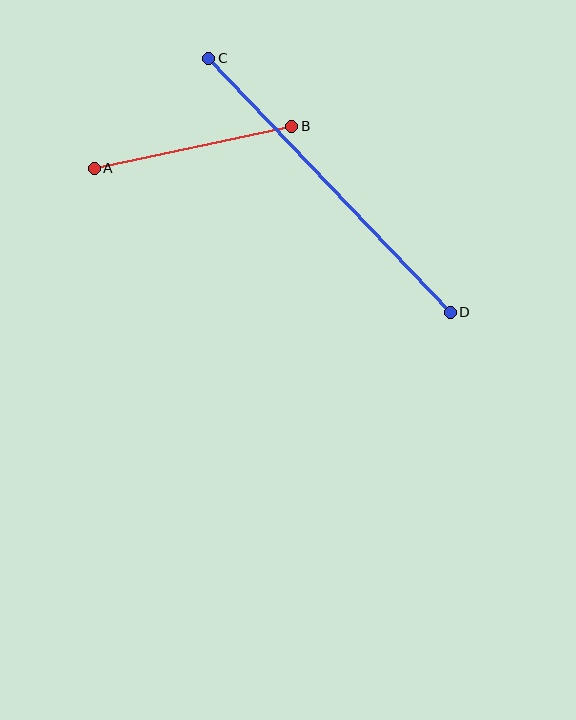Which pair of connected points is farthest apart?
Points C and D are farthest apart.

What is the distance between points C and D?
The distance is approximately 351 pixels.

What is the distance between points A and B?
The distance is approximately 202 pixels.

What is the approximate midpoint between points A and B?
The midpoint is at approximately (193, 147) pixels.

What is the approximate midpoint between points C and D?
The midpoint is at approximately (330, 185) pixels.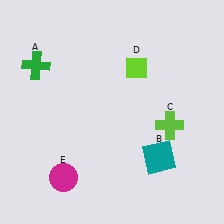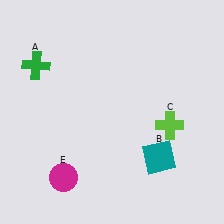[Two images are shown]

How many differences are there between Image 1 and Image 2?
There is 1 difference between the two images.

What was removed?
The lime diamond (D) was removed in Image 2.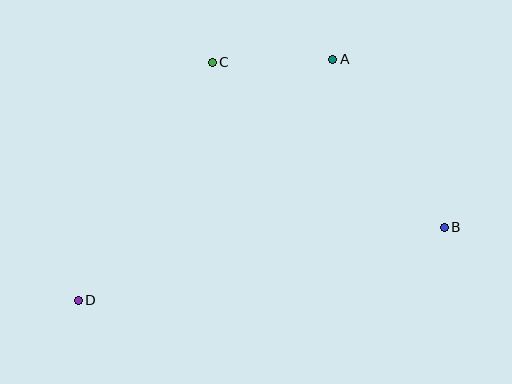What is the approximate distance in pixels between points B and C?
The distance between B and C is approximately 285 pixels.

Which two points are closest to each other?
Points A and C are closest to each other.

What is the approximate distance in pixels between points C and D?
The distance between C and D is approximately 273 pixels.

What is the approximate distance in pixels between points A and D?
The distance between A and D is approximately 350 pixels.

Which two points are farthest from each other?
Points B and D are farthest from each other.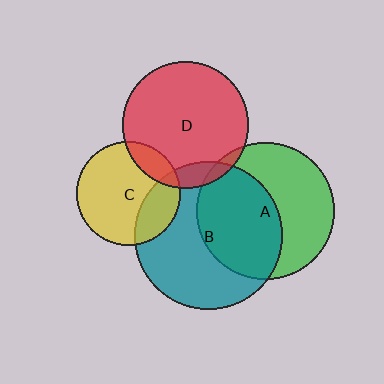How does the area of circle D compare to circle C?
Approximately 1.5 times.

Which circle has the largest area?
Circle B (teal).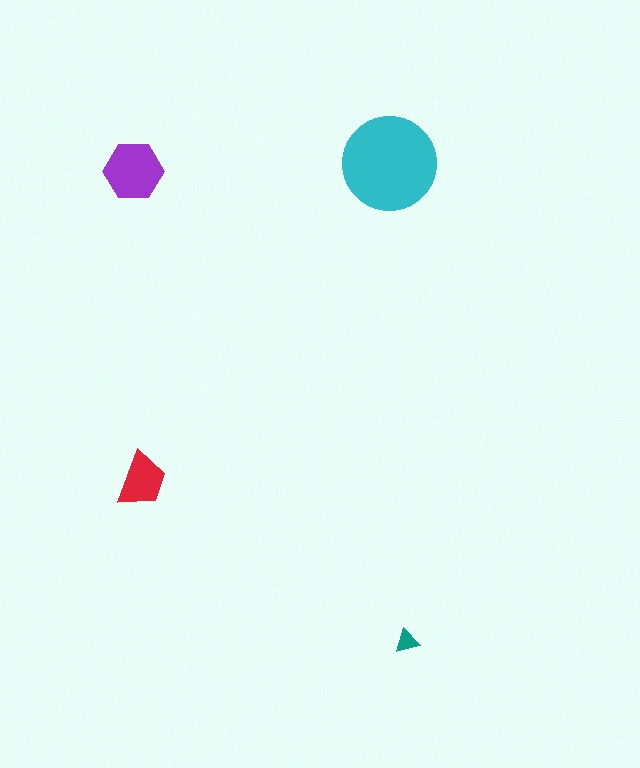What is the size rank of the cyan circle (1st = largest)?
1st.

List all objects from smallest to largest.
The teal triangle, the red trapezoid, the purple hexagon, the cyan circle.